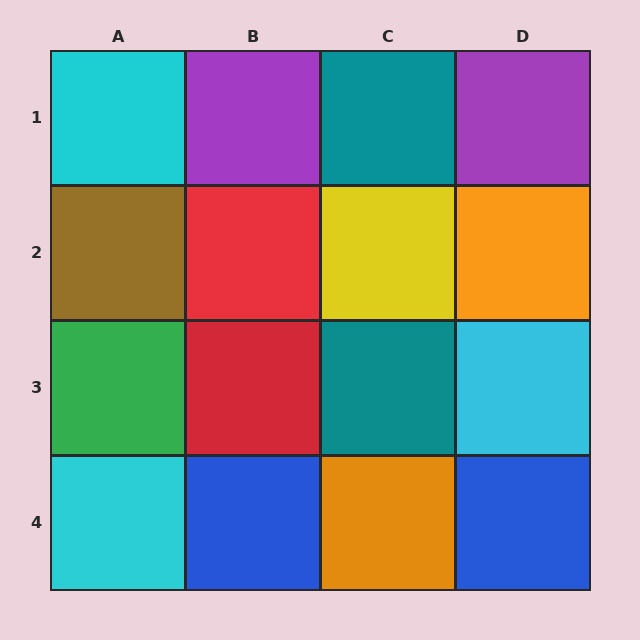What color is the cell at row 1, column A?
Cyan.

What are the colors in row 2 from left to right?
Brown, red, yellow, orange.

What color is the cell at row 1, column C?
Teal.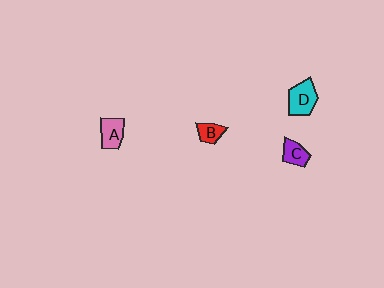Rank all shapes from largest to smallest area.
From largest to smallest: D (cyan), A (pink), C (purple), B (red).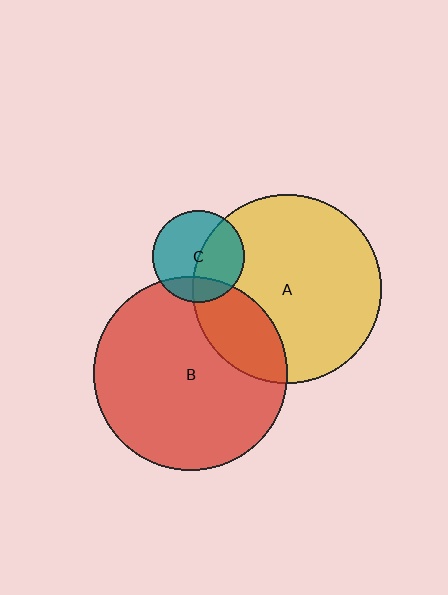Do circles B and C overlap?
Yes.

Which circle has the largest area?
Circle B (red).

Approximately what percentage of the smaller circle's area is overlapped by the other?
Approximately 20%.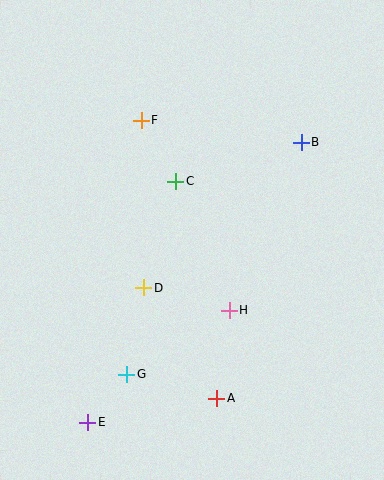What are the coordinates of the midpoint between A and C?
The midpoint between A and C is at (196, 290).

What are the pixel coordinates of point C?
Point C is at (176, 181).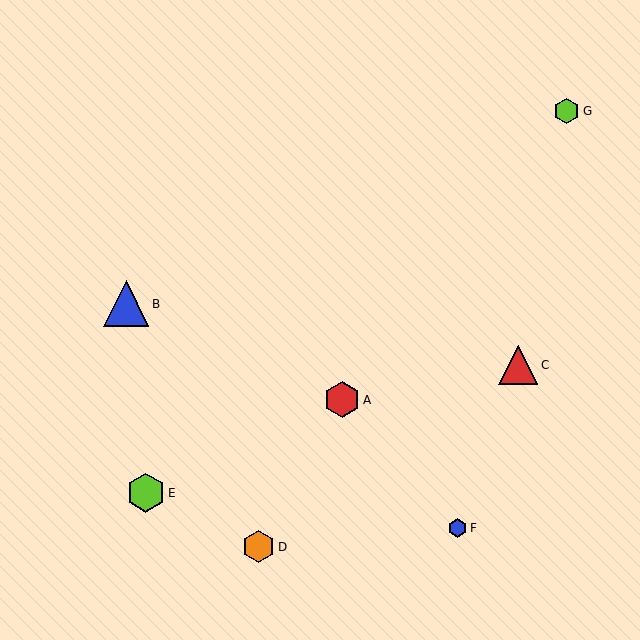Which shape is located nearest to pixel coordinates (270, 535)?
The orange hexagon (labeled D) at (259, 547) is nearest to that location.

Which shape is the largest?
The blue triangle (labeled B) is the largest.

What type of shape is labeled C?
Shape C is a red triangle.